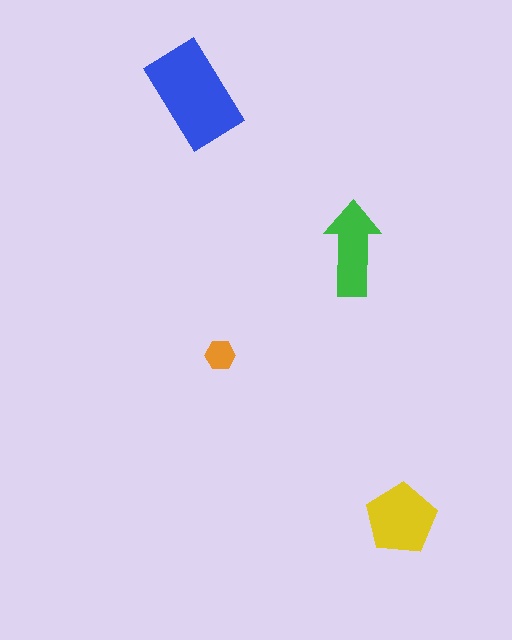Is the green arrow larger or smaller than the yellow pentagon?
Smaller.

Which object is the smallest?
The orange hexagon.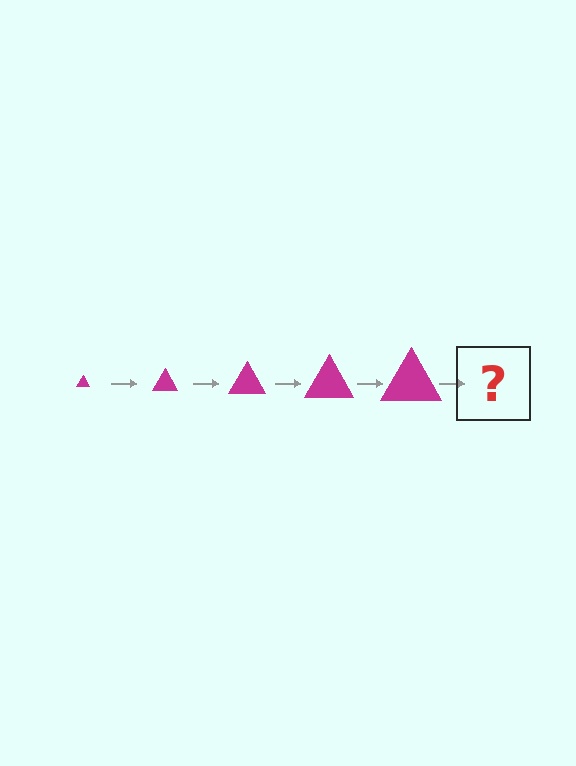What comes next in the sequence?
The next element should be a magenta triangle, larger than the previous one.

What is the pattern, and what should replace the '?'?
The pattern is that the triangle gets progressively larger each step. The '?' should be a magenta triangle, larger than the previous one.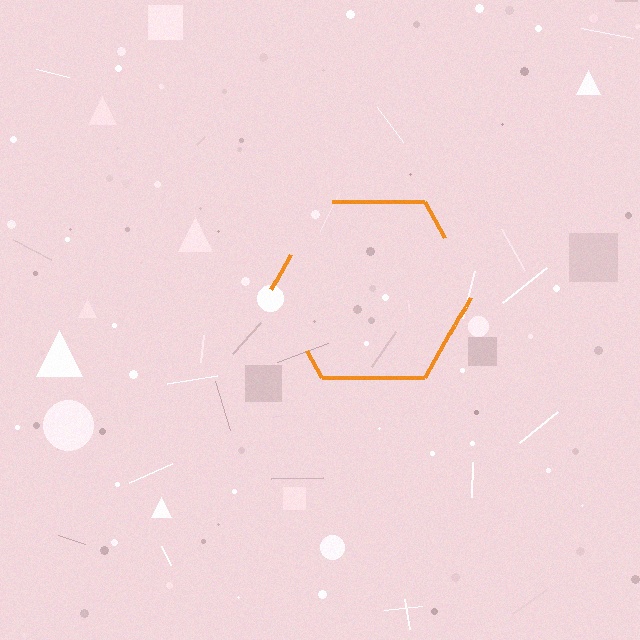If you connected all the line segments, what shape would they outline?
They would outline a hexagon.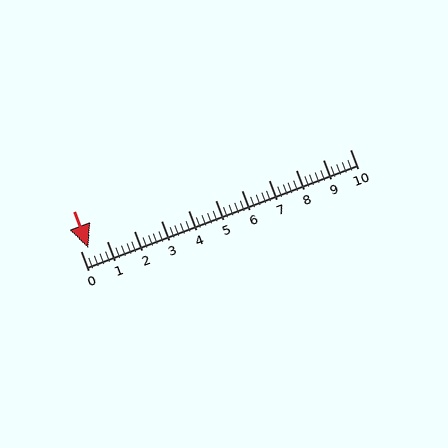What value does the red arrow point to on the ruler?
The red arrow points to approximately 0.3.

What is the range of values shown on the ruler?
The ruler shows values from 0 to 10.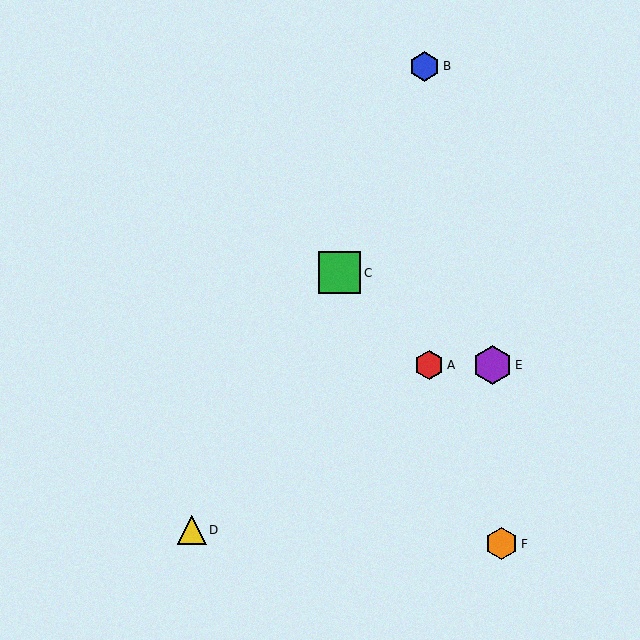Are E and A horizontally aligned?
Yes, both are at y≈365.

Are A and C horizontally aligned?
No, A is at y≈365 and C is at y≈273.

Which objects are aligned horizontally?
Objects A, E are aligned horizontally.